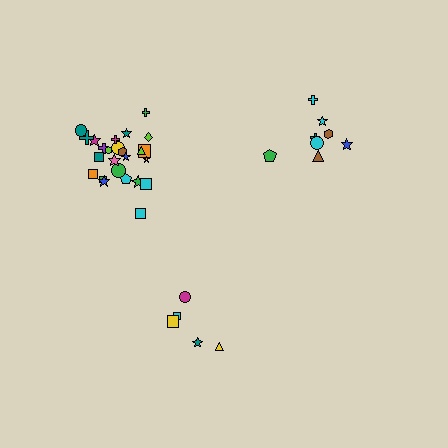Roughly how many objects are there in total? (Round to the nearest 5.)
Roughly 40 objects in total.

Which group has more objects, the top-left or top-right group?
The top-left group.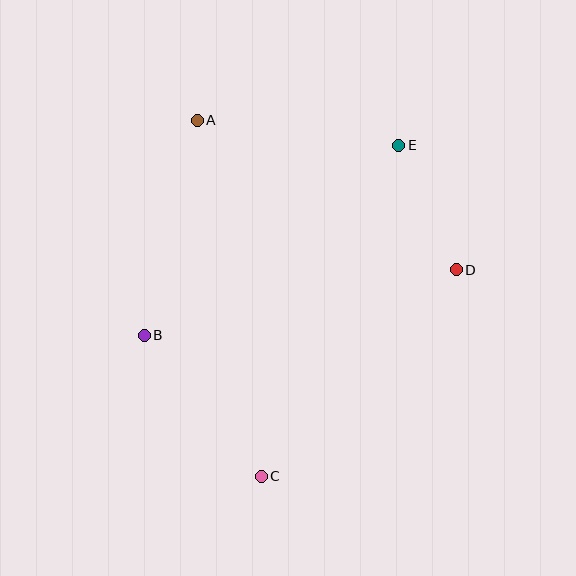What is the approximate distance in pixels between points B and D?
The distance between B and D is approximately 319 pixels.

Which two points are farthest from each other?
Points A and C are farthest from each other.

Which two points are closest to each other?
Points D and E are closest to each other.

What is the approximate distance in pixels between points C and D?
The distance between C and D is approximately 284 pixels.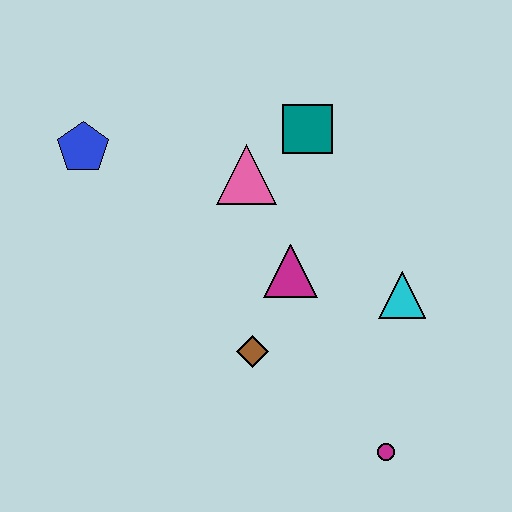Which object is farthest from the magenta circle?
The blue pentagon is farthest from the magenta circle.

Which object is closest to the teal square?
The pink triangle is closest to the teal square.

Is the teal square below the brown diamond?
No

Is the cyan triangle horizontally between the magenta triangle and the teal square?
No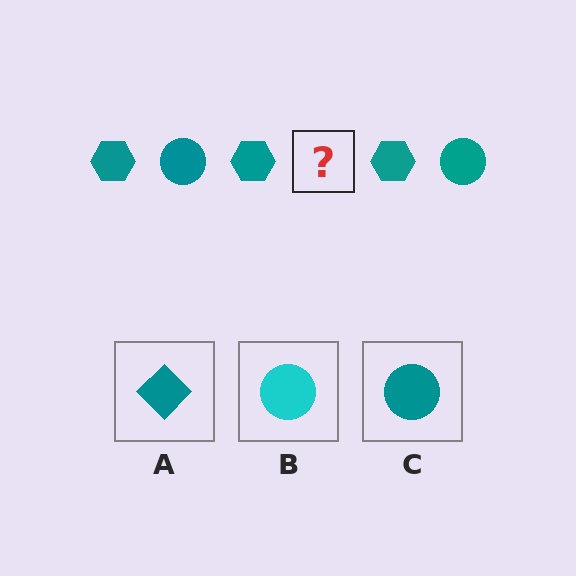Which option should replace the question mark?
Option C.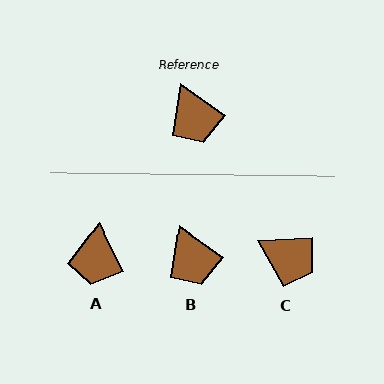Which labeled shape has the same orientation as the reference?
B.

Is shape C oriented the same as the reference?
No, it is off by about 38 degrees.